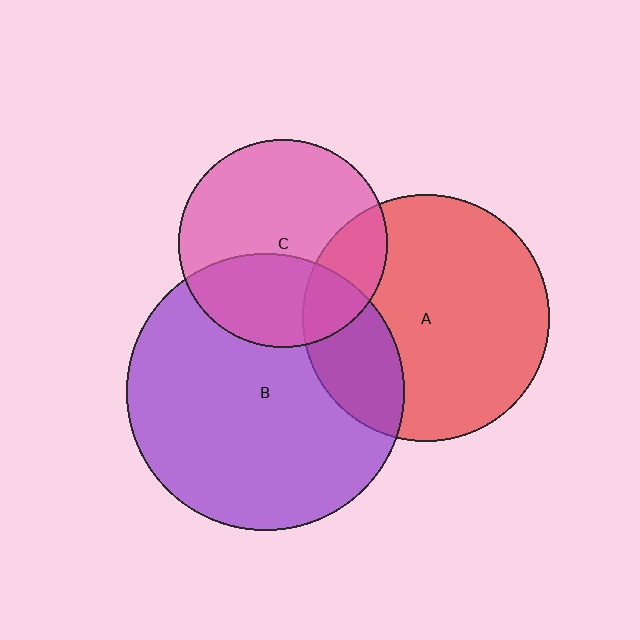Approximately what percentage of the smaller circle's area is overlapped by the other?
Approximately 35%.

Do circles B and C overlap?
Yes.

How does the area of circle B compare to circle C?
Approximately 1.8 times.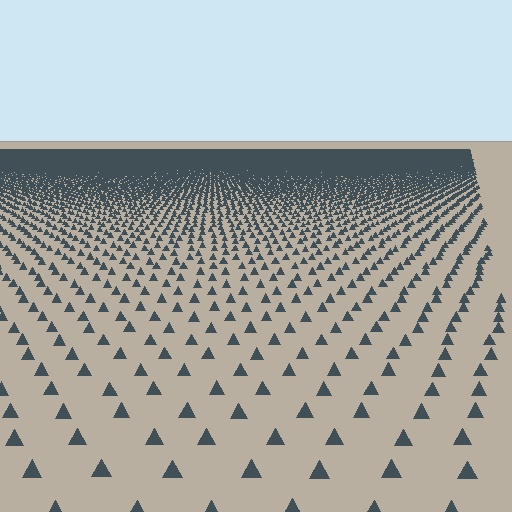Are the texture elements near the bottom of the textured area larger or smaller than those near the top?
Larger. Near the bottom, elements are closer to the viewer and appear at a bigger on-screen size.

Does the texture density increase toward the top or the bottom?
Density increases toward the top.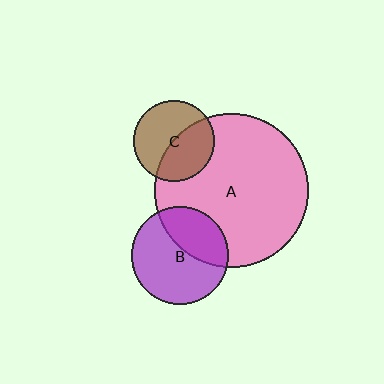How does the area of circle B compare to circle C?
Approximately 1.5 times.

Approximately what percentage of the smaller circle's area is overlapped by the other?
Approximately 45%.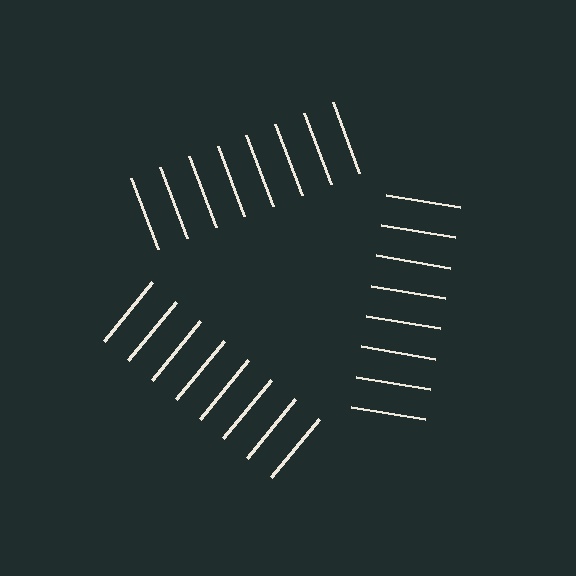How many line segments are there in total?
24 — 8 along each of the 3 edges.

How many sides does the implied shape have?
3 sides — the line-ends trace a triangle.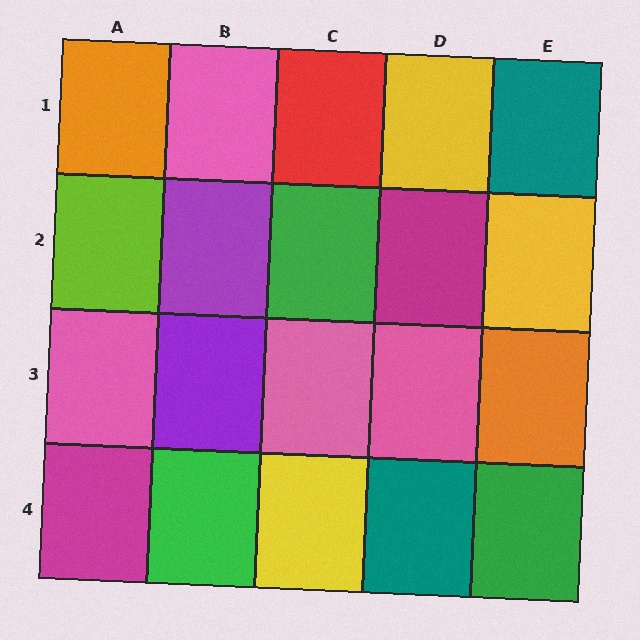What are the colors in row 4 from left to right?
Magenta, green, yellow, teal, green.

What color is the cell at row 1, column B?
Pink.